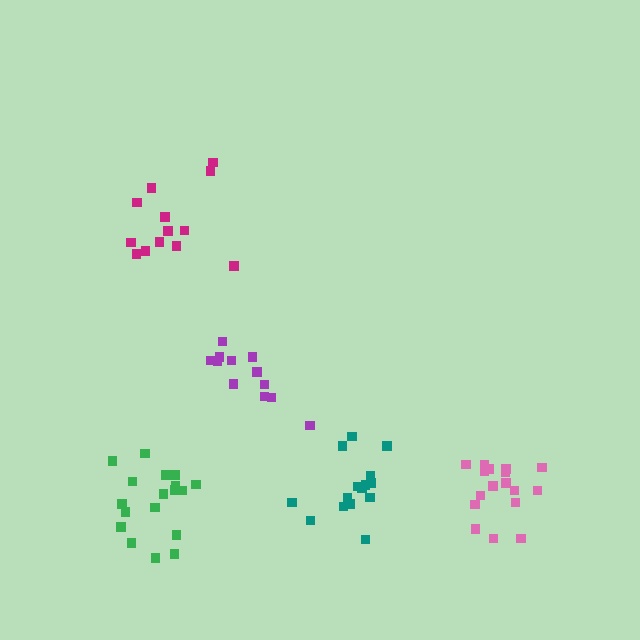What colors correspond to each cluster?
The clusters are colored: purple, magenta, pink, green, teal.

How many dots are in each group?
Group 1: 12 dots, Group 2: 13 dots, Group 3: 18 dots, Group 4: 18 dots, Group 5: 15 dots (76 total).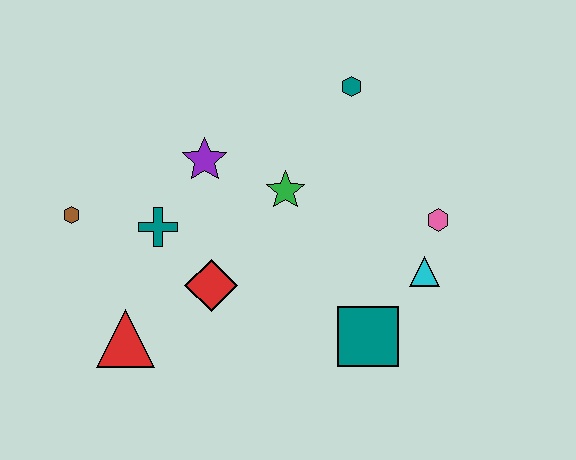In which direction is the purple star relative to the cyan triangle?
The purple star is to the left of the cyan triangle.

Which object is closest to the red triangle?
The red diamond is closest to the red triangle.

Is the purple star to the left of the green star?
Yes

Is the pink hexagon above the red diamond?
Yes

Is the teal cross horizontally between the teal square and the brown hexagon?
Yes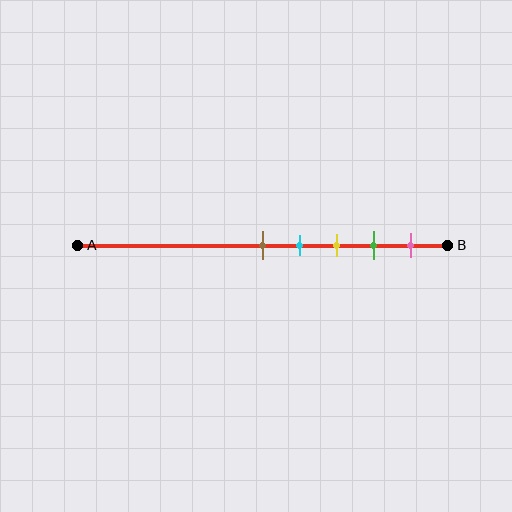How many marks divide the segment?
There are 5 marks dividing the segment.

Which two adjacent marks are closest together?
The brown and cyan marks are the closest adjacent pair.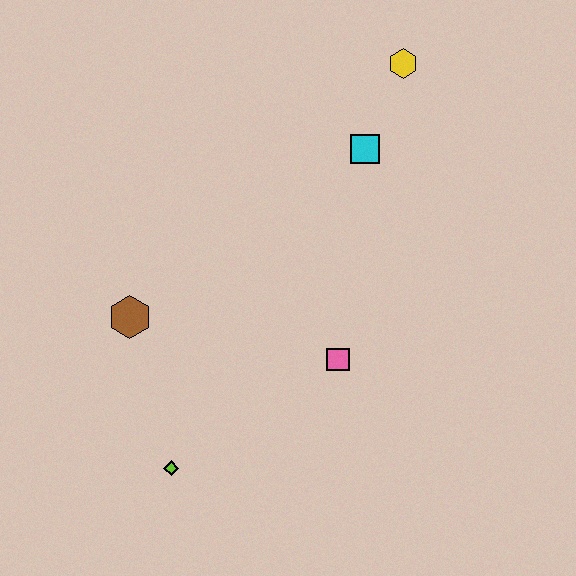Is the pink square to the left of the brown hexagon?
No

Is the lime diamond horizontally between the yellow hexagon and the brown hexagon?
Yes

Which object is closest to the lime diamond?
The brown hexagon is closest to the lime diamond.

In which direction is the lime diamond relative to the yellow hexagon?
The lime diamond is below the yellow hexagon.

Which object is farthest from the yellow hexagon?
The lime diamond is farthest from the yellow hexagon.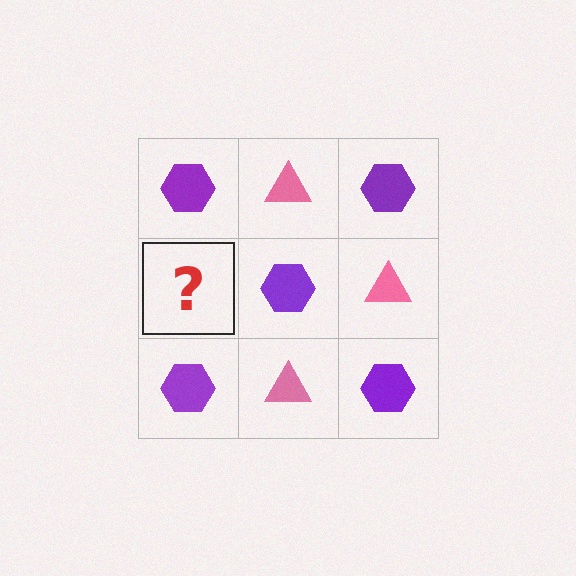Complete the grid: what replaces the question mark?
The question mark should be replaced with a pink triangle.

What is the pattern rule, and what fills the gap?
The rule is that it alternates purple hexagon and pink triangle in a checkerboard pattern. The gap should be filled with a pink triangle.